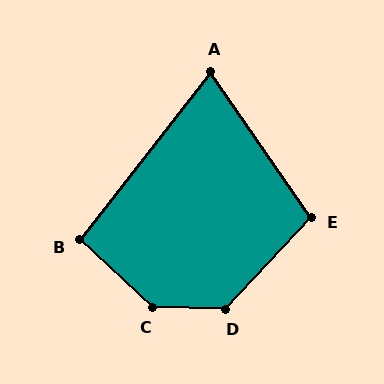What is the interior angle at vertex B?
Approximately 95 degrees (obtuse).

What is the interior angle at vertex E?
Approximately 102 degrees (obtuse).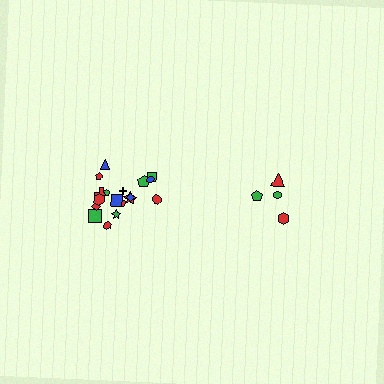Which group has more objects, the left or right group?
The left group.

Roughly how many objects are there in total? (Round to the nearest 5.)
Roughly 20 objects in total.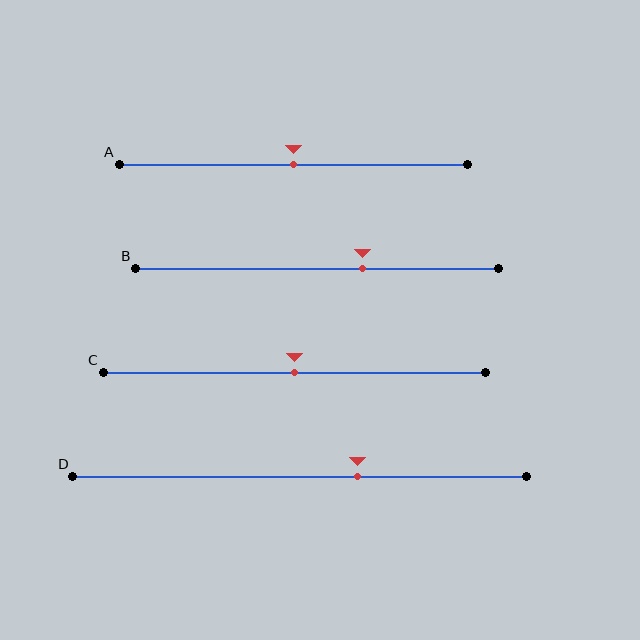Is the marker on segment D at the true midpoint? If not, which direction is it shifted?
No, the marker on segment D is shifted to the right by about 13% of the segment length.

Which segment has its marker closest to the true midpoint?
Segment A has its marker closest to the true midpoint.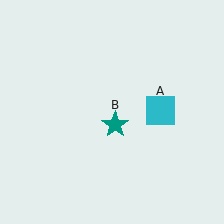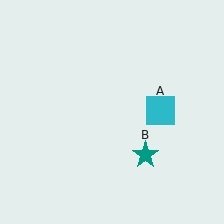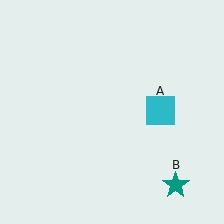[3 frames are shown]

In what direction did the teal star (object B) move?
The teal star (object B) moved down and to the right.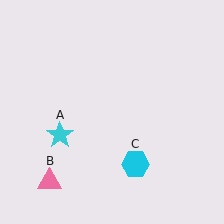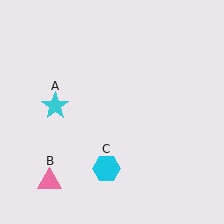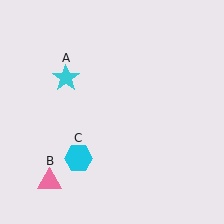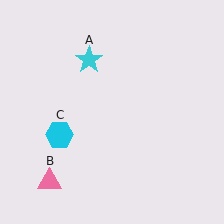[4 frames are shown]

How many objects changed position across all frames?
2 objects changed position: cyan star (object A), cyan hexagon (object C).